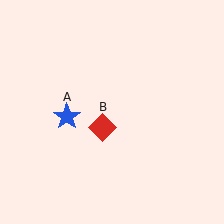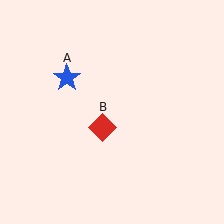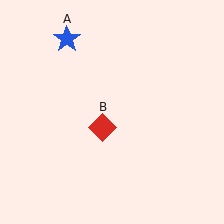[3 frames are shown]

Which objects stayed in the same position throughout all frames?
Red diamond (object B) remained stationary.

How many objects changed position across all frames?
1 object changed position: blue star (object A).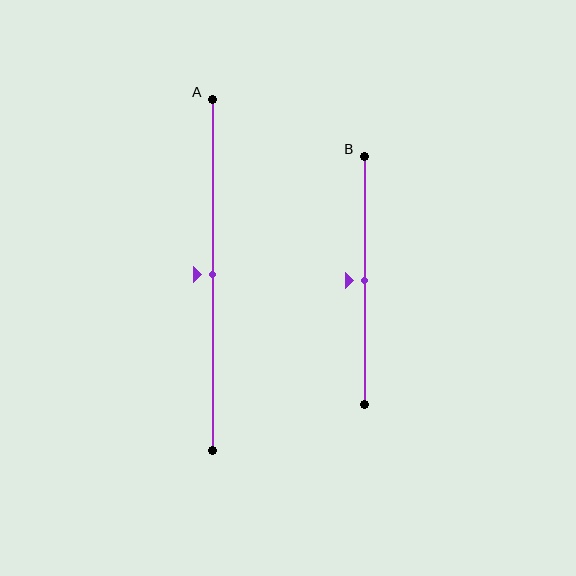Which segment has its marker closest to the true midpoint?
Segment A has its marker closest to the true midpoint.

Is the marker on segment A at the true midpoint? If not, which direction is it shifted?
Yes, the marker on segment A is at the true midpoint.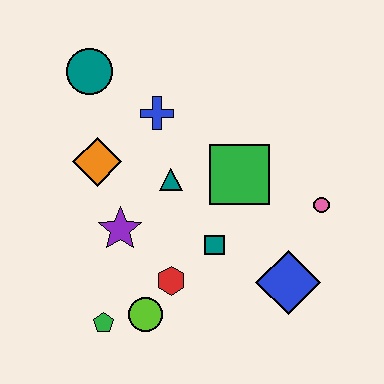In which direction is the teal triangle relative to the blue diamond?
The teal triangle is to the left of the blue diamond.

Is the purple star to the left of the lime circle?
Yes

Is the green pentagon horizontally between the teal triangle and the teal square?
No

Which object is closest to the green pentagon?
The lime circle is closest to the green pentagon.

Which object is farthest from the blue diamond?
The teal circle is farthest from the blue diamond.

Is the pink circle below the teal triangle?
Yes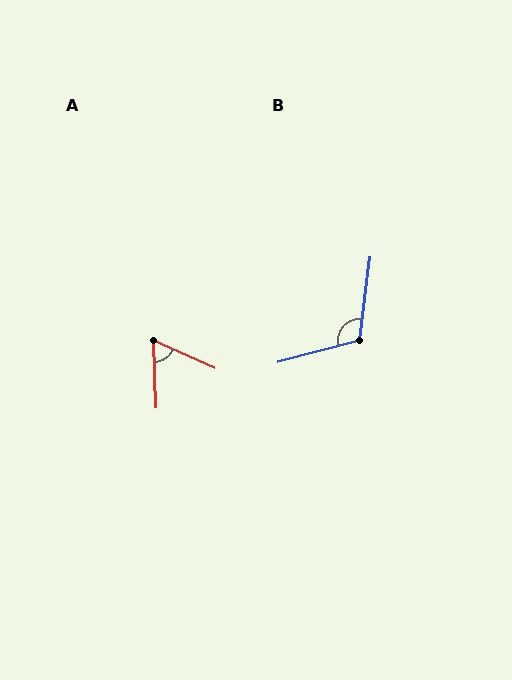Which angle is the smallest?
A, at approximately 64 degrees.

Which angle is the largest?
B, at approximately 111 degrees.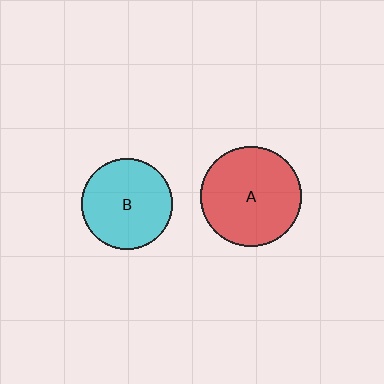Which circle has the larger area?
Circle A (red).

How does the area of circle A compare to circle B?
Approximately 1.2 times.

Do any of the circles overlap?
No, none of the circles overlap.